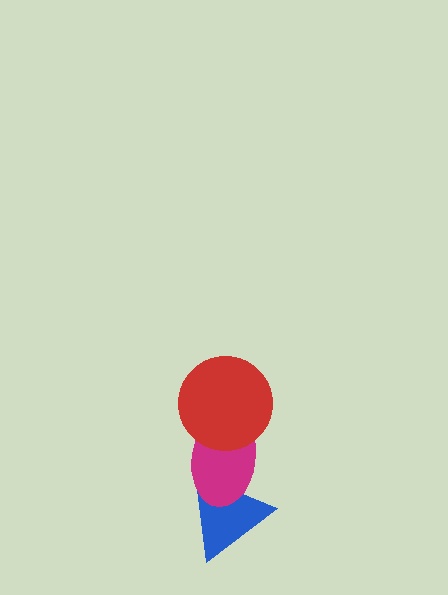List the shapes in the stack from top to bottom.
From top to bottom: the red circle, the magenta ellipse, the blue triangle.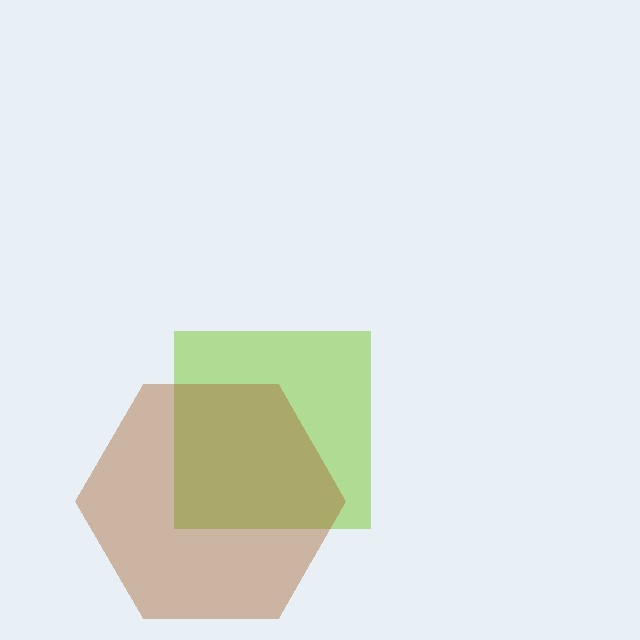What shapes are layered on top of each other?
The layered shapes are: a lime square, a brown hexagon.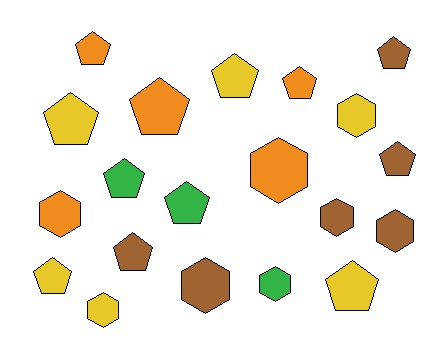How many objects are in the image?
There are 20 objects.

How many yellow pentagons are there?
There are 4 yellow pentagons.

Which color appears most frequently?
Yellow, with 6 objects.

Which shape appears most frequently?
Pentagon, with 12 objects.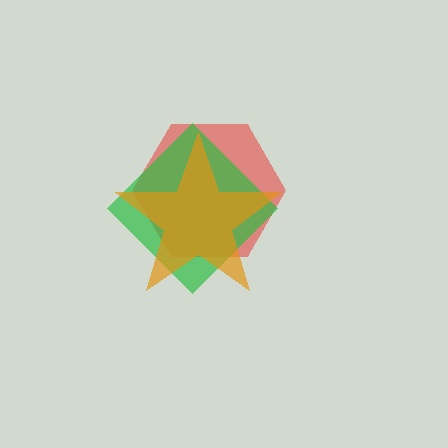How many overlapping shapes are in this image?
There are 3 overlapping shapes in the image.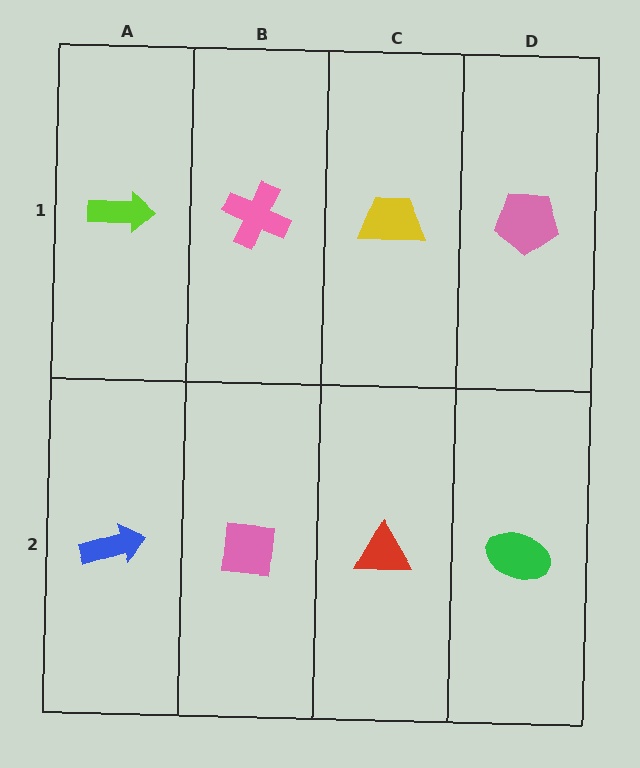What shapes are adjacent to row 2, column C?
A yellow trapezoid (row 1, column C), a pink square (row 2, column B), a green ellipse (row 2, column D).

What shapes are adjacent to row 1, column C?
A red triangle (row 2, column C), a pink cross (row 1, column B), a pink pentagon (row 1, column D).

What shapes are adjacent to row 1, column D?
A green ellipse (row 2, column D), a yellow trapezoid (row 1, column C).